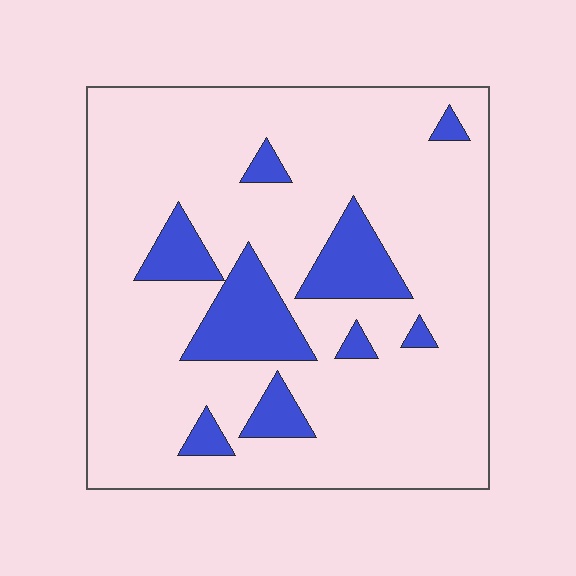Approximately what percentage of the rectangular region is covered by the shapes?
Approximately 15%.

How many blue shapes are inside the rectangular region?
9.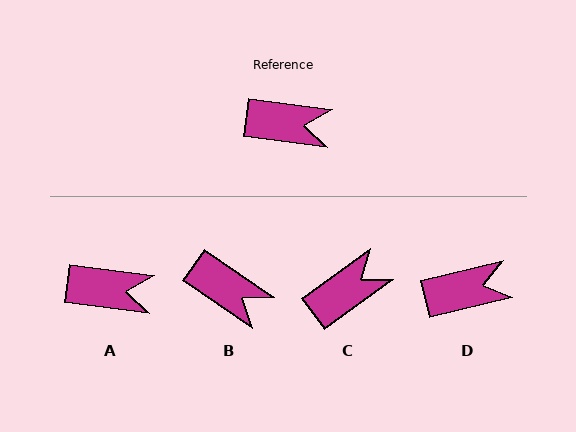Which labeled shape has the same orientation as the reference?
A.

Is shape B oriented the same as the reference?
No, it is off by about 27 degrees.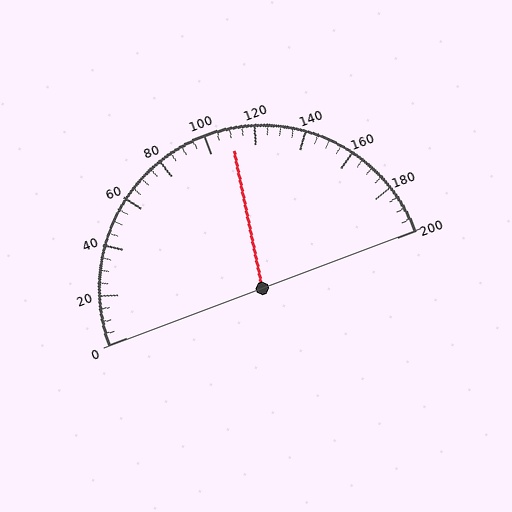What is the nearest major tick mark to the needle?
The nearest major tick mark is 120.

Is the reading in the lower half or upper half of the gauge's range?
The reading is in the upper half of the range (0 to 200).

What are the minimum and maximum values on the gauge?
The gauge ranges from 0 to 200.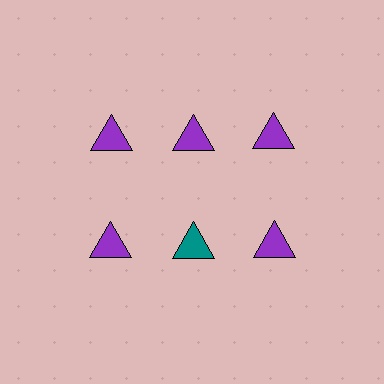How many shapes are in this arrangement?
There are 6 shapes arranged in a grid pattern.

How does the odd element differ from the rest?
It has a different color: teal instead of purple.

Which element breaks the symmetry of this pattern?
The teal triangle in the second row, second from left column breaks the symmetry. All other shapes are purple triangles.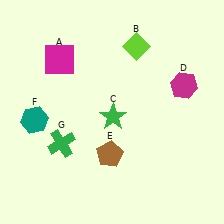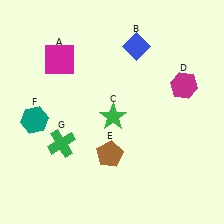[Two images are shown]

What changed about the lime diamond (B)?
In Image 1, B is lime. In Image 2, it changed to blue.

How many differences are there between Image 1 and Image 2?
There is 1 difference between the two images.